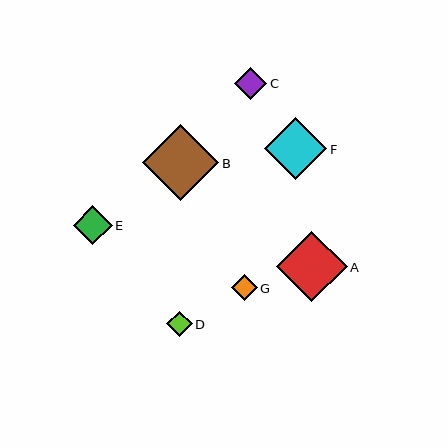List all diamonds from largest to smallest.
From largest to smallest: B, A, F, E, C, G, D.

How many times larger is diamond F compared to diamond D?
Diamond F is approximately 2.4 times the size of diamond D.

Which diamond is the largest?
Diamond B is the largest with a size of approximately 76 pixels.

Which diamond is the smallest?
Diamond D is the smallest with a size of approximately 26 pixels.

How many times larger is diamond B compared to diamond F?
Diamond B is approximately 1.2 times the size of diamond F.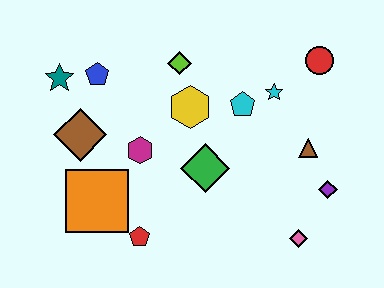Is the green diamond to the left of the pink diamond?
Yes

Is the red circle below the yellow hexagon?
No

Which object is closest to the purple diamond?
The brown triangle is closest to the purple diamond.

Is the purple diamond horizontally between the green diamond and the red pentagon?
No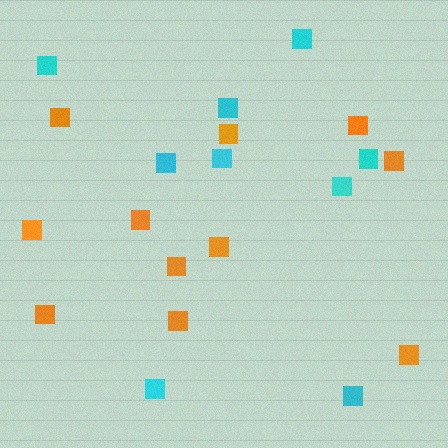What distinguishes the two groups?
There are 2 groups: one group of cyan squares (9) and one group of orange squares (11).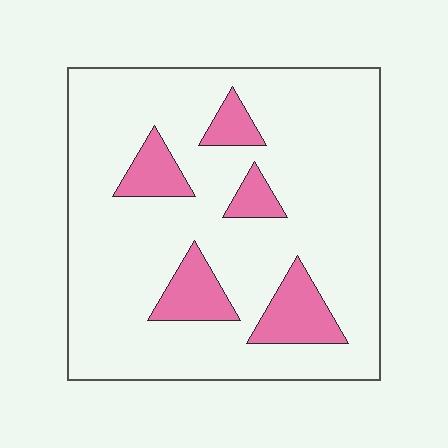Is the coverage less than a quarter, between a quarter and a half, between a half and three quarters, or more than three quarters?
Less than a quarter.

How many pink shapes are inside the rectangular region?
5.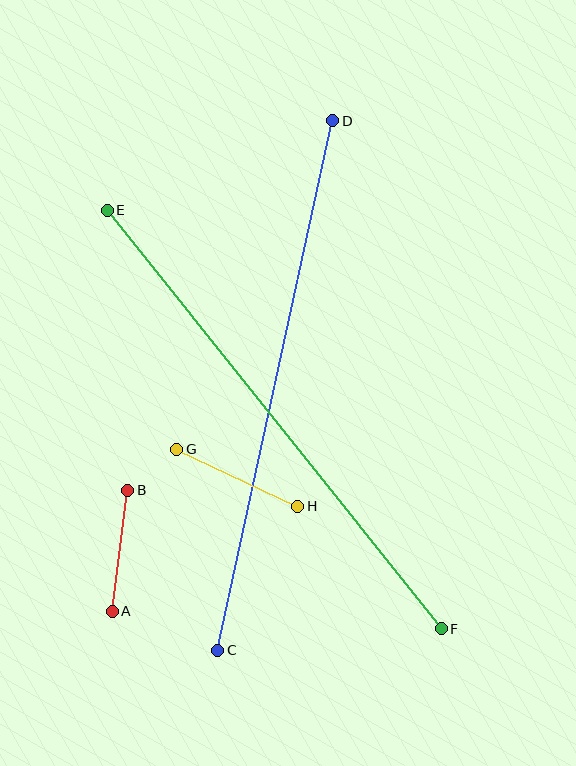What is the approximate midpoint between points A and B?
The midpoint is at approximately (120, 551) pixels.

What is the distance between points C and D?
The distance is approximately 542 pixels.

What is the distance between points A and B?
The distance is approximately 122 pixels.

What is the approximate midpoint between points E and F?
The midpoint is at approximately (274, 419) pixels.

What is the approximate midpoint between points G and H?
The midpoint is at approximately (237, 478) pixels.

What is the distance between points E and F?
The distance is approximately 535 pixels.